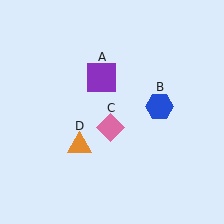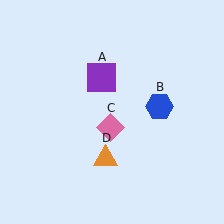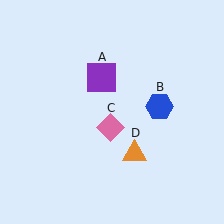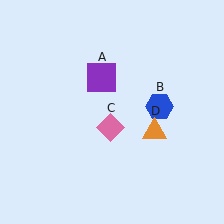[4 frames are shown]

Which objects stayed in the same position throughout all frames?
Purple square (object A) and blue hexagon (object B) and pink diamond (object C) remained stationary.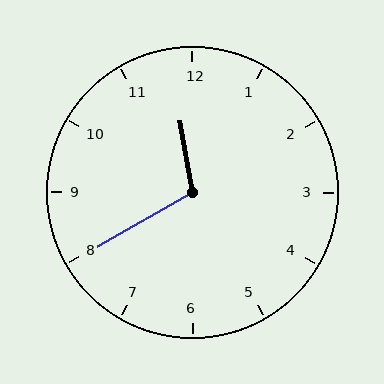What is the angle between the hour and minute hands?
Approximately 110 degrees.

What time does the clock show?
11:40.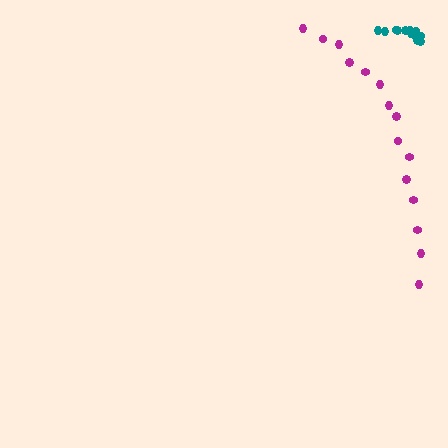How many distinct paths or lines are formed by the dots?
There are 2 distinct paths.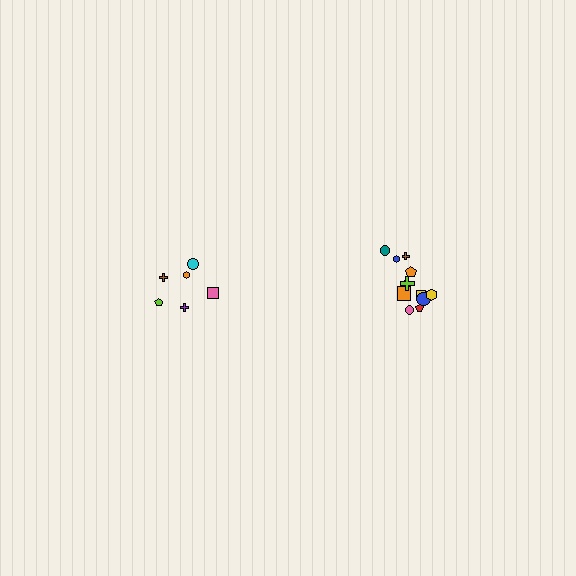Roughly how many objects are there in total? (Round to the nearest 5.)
Roughly 20 objects in total.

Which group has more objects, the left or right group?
The right group.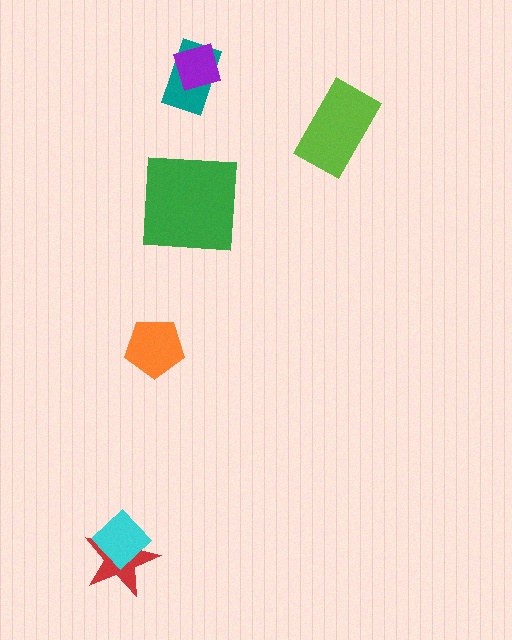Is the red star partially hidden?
Yes, it is partially covered by another shape.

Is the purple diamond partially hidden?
No, no other shape covers it.